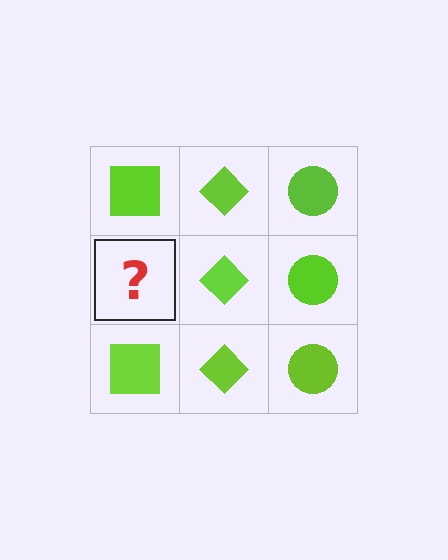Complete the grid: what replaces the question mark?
The question mark should be replaced with a lime square.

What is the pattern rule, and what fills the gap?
The rule is that each column has a consistent shape. The gap should be filled with a lime square.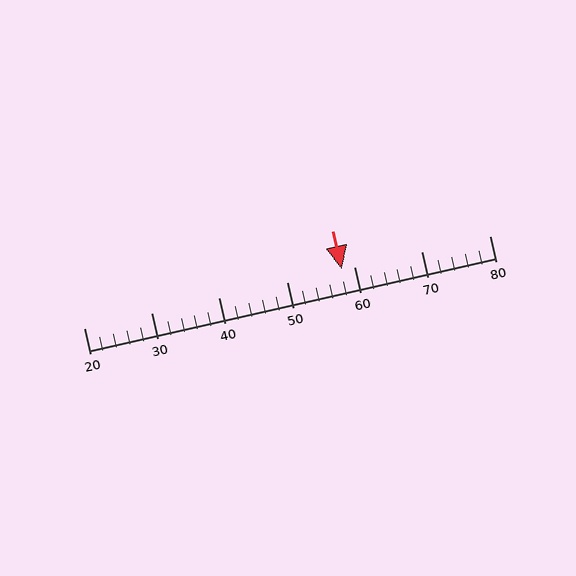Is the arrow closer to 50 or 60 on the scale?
The arrow is closer to 60.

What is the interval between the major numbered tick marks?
The major tick marks are spaced 10 units apart.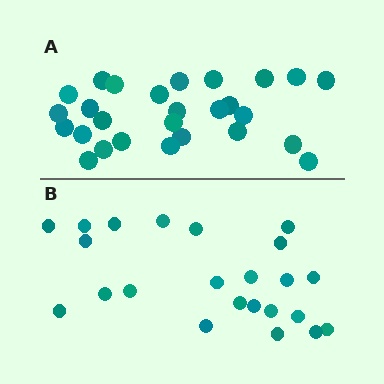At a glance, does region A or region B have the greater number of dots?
Region A (the top region) has more dots.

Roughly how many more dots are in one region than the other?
Region A has about 4 more dots than region B.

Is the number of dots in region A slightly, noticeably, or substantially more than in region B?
Region A has only slightly more — the two regions are fairly close. The ratio is roughly 1.2 to 1.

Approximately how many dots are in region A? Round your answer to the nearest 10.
About 30 dots. (The exact count is 27, which rounds to 30.)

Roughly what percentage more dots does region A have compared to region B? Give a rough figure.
About 15% more.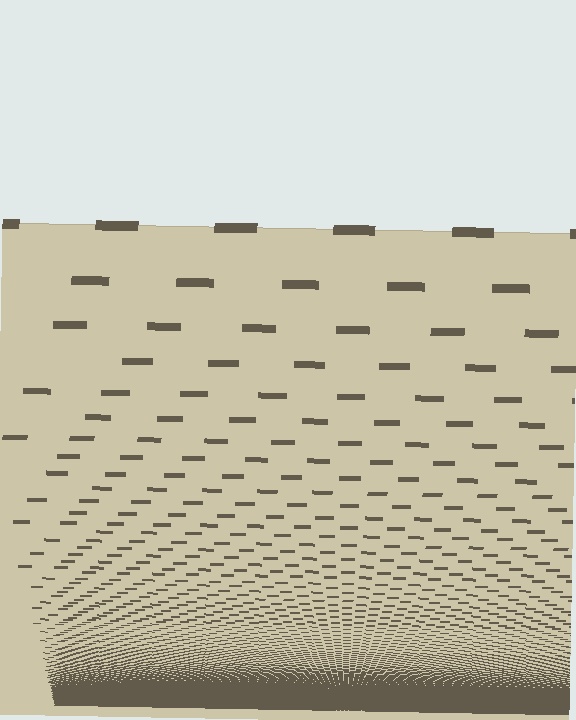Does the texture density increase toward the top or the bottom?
Density increases toward the bottom.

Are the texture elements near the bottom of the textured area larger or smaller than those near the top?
Smaller. The gradient is inverted — elements near the bottom are smaller and denser.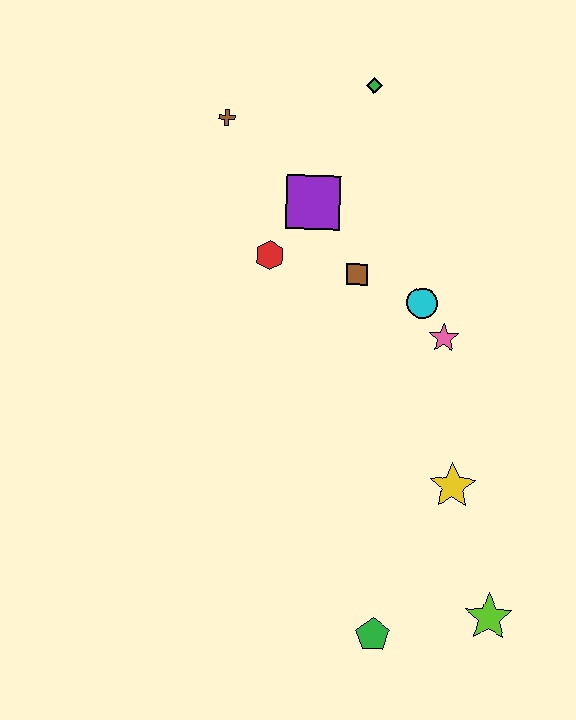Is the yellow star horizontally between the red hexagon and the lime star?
Yes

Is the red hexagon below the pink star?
No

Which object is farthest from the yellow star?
The brown cross is farthest from the yellow star.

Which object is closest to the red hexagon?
The purple square is closest to the red hexagon.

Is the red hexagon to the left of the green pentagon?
Yes